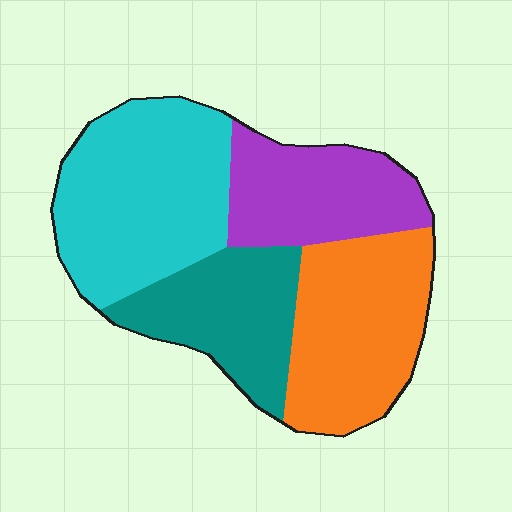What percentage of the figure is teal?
Teal covers 20% of the figure.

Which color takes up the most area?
Cyan, at roughly 30%.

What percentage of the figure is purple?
Purple covers roughly 20% of the figure.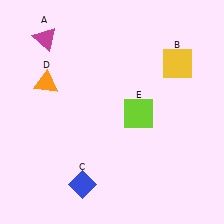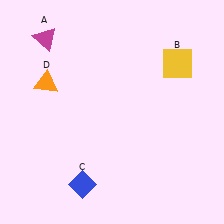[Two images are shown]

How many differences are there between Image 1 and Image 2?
There is 1 difference between the two images.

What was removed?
The lime square (E) was removed in Image 2.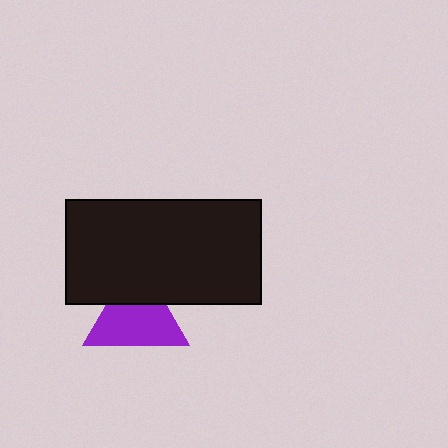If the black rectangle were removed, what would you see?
You would see the complete purple triangle.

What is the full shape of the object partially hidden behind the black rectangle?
The partially hidden object is a purple triangle.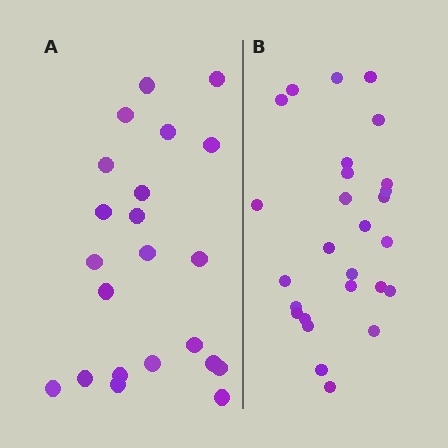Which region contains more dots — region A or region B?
Region B (the right region) has more dots.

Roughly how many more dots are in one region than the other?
Region B has about 5 more dots than region A.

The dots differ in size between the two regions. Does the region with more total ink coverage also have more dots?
No. Region A has more total ink coverage because its dots are larger, but region B actually contains more individual dots. Total area can be misleading — the number of items is what matters here.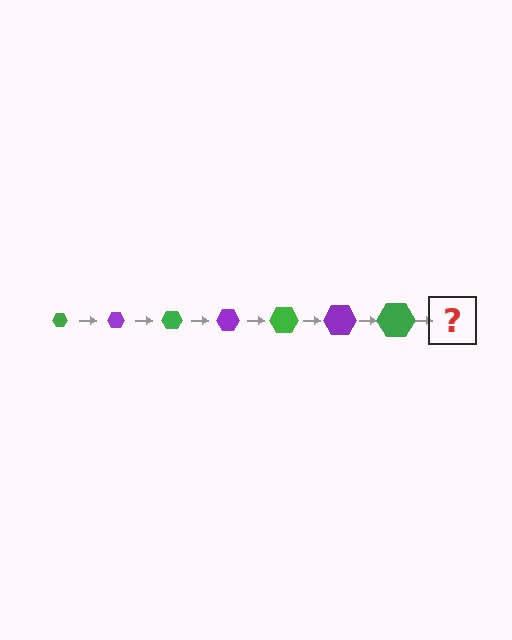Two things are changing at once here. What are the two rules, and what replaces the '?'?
The two rules are that the hexagon grows larger each step and the color cycles through green and purple. The '?' should be a purple hexagon, larger than the previous one.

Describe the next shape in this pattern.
It should be a purple hexagon, larger than the previous one.